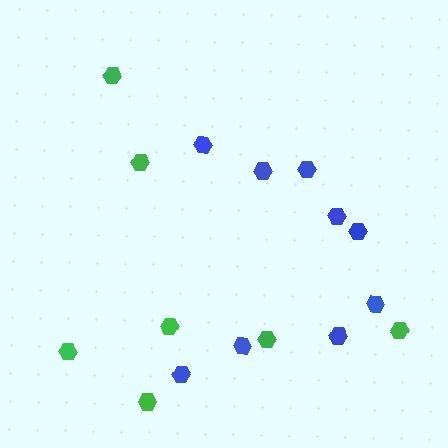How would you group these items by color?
There are 2 groups: one group of green hexagons (7) and one group of blue hexagons (9).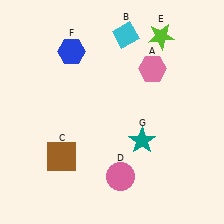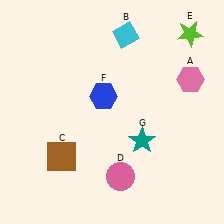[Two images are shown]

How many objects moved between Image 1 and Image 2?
3 objects moved between the two images.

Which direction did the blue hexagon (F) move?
The blue hexagon (F) moved down.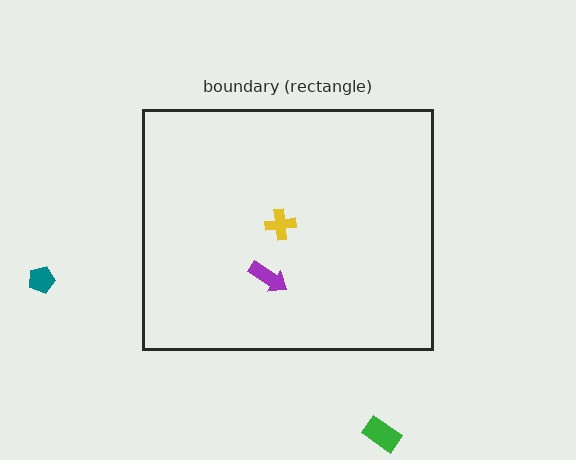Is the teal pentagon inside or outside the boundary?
Outside.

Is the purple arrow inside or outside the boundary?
Inside.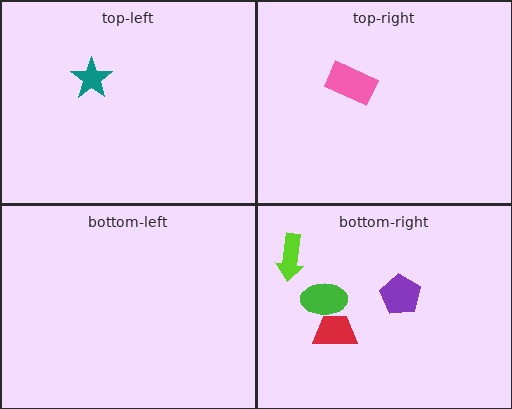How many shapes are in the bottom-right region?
4.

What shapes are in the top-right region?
The pink rectangle.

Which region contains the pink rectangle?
The top-right region.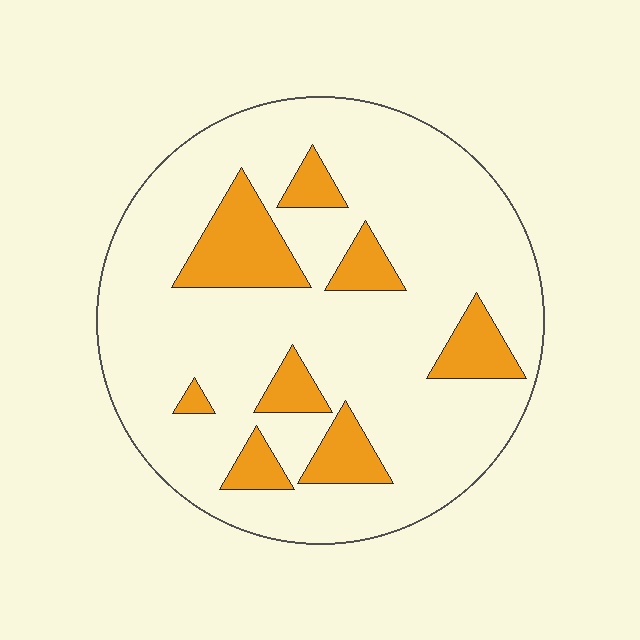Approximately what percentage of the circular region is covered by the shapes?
Approximately 20%.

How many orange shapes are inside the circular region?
8.